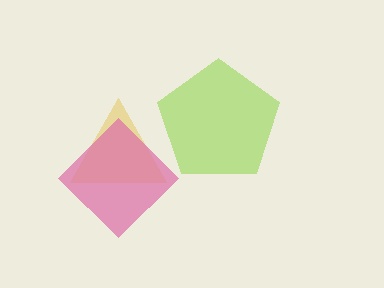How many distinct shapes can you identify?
There are 3 distinct shapes: a yellow triangle, a lime pentagon, a pink diamond.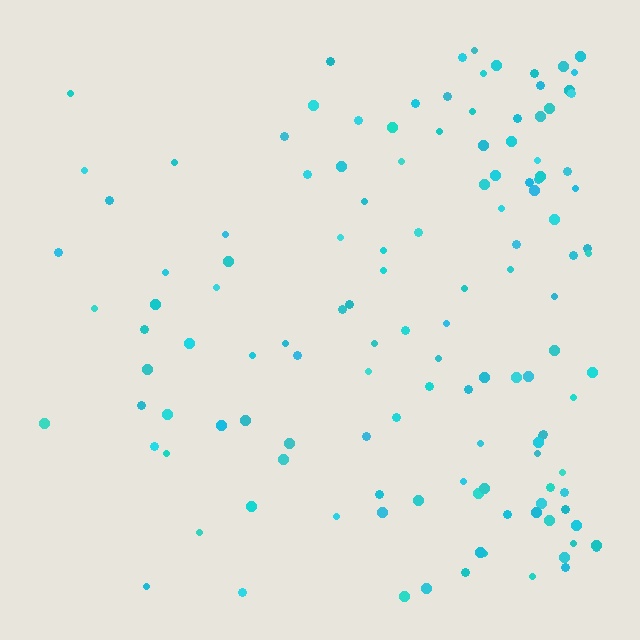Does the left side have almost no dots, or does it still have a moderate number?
Still a moderate number, just noticeably fewer than the right.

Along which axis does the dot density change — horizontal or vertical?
Horizontal.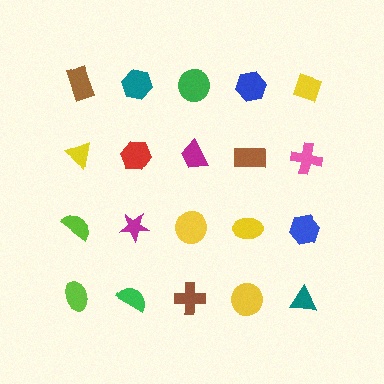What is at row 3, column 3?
A yellow circle.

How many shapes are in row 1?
5 shapes.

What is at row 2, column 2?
A red hexagon.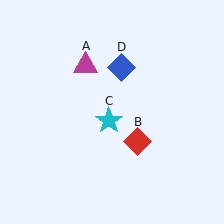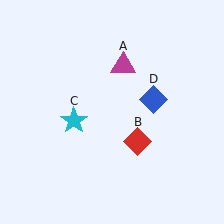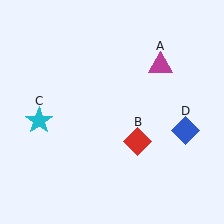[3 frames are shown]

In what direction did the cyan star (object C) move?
The cyan star (object C) moved left.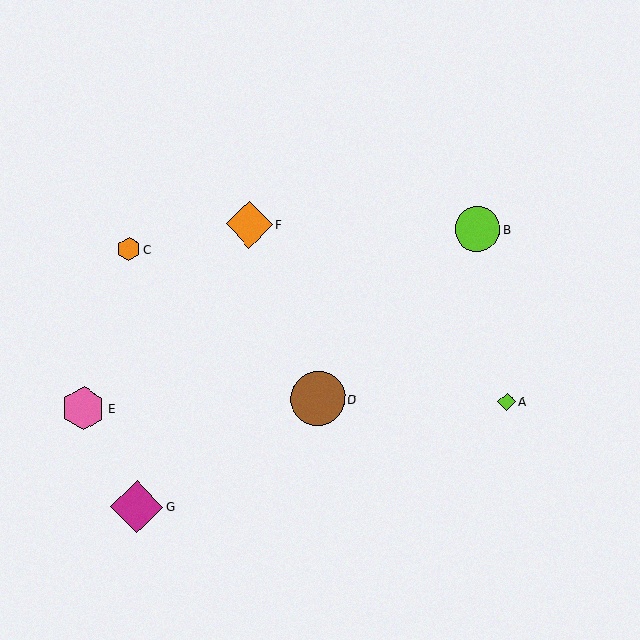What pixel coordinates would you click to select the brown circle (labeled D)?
Click at (318, 399) to select the brown circle D.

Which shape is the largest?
The brown circle (labeled D) is the largest.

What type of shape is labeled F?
Shape F is an orange diamond.